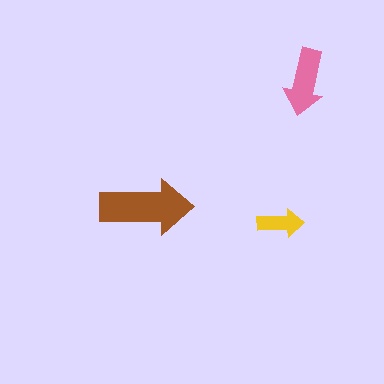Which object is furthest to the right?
The pink arrow is rightmost.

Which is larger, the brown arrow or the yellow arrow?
The brown one.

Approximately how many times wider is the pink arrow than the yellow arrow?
About 1.5 times wider.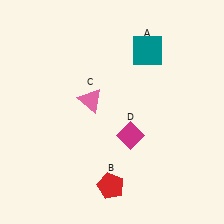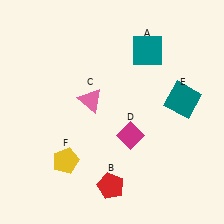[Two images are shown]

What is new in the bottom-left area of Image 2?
A yellow pentagon (F) was added in the bottom-left area of Image 2.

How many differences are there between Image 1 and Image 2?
There are 2 differences between the two images.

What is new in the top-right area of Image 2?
A teal square (E) was added in the top-right area of Image 2.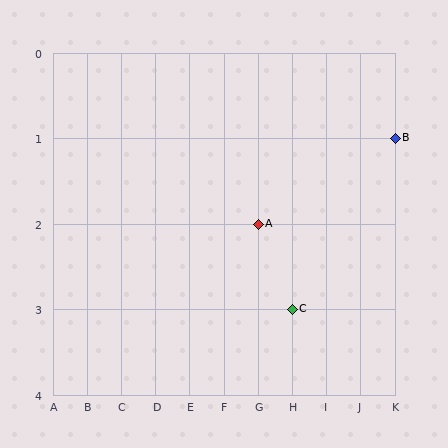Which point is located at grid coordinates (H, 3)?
Point C is at (H, 3).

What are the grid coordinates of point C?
Point C is at grid coordinates (H, 3).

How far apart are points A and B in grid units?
Points A and B are 4 columns and 1 row apart (about 4.1 grid units diagonally).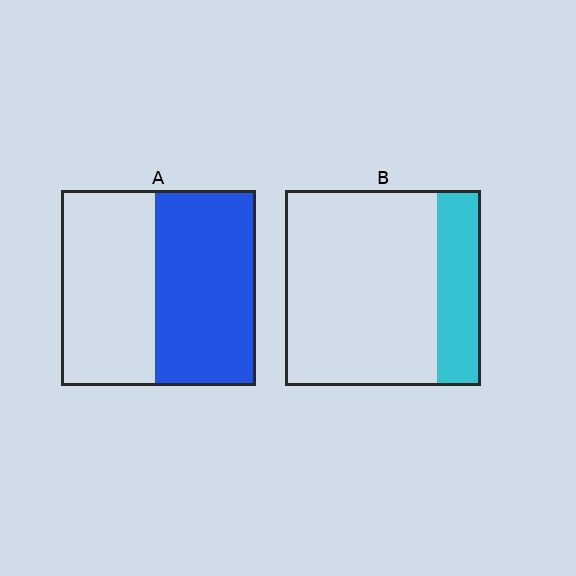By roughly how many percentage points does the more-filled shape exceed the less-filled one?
By roughly 30 percentage points (A over B).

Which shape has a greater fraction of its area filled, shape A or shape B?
Shape A.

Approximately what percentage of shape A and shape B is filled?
A is approximately 50% and B is approximately 20%.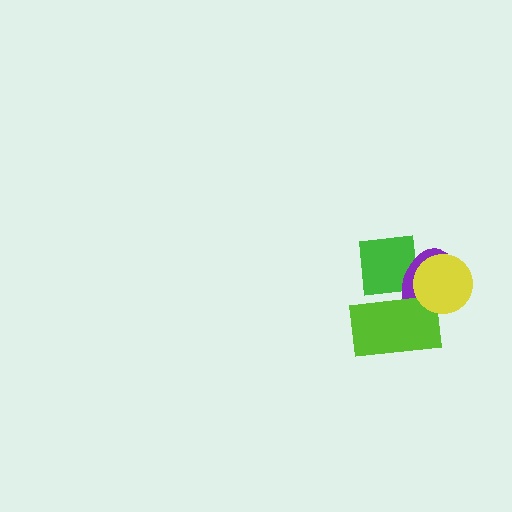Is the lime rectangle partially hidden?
Yes, it is partially covered by another shape.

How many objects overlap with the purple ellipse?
3 objects overlap with the purple ellipse.